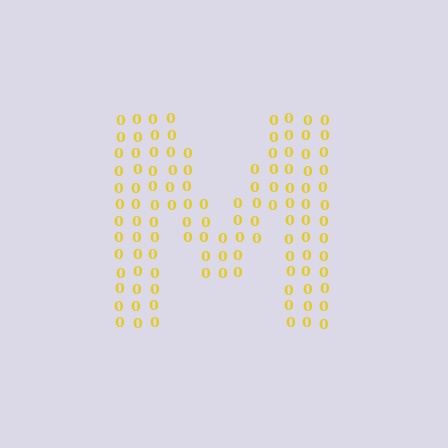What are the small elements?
The small elements are digit 0's.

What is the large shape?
The large shape is the letter M.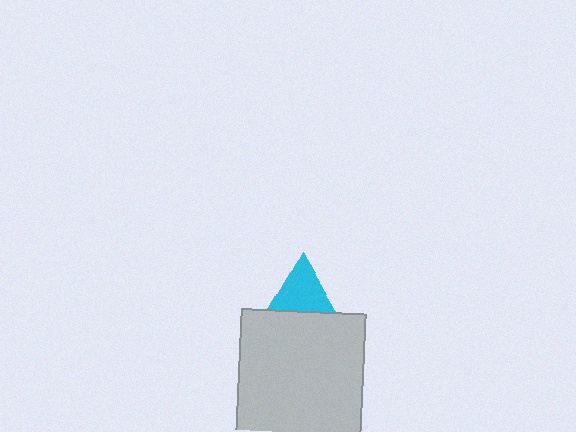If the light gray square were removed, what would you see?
You would see the complete cyan triangle.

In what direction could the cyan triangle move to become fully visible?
The cyan triangle could move up. That would shift it out from behind the light gray square entirely.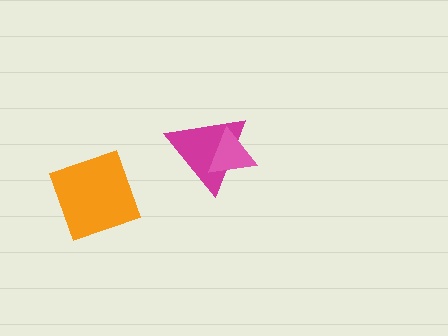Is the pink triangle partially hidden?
No, no other shape covers it.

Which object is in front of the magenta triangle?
The pink triangle is in front of the magenta triangle.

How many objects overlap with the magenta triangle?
1 object overlaps with the magenta triangle.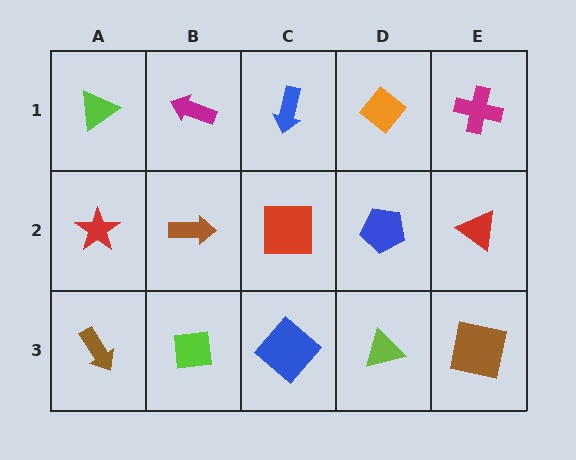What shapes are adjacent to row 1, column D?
A blue pentagon (row 2, column D), a blue arrow (row 1, column C), a magenta cross (row 1, column E).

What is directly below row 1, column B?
A brown arrow.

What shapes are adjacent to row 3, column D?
A blue pentagon (row 2, column D), a blue diamond (row 3, column C), a brown square (row 3, column E).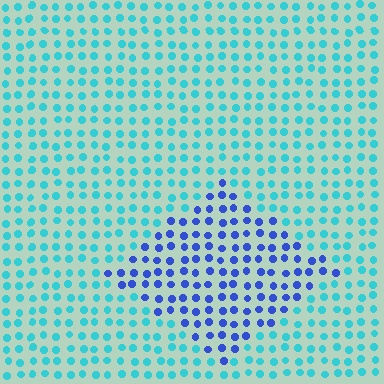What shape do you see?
I see a diamond.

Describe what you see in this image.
The image is filled with small cyan elements in a uniform arrangement. A diamond-shaped region is visible where the elements are tinted to a slightly different hue, forming a subtle color boundary.